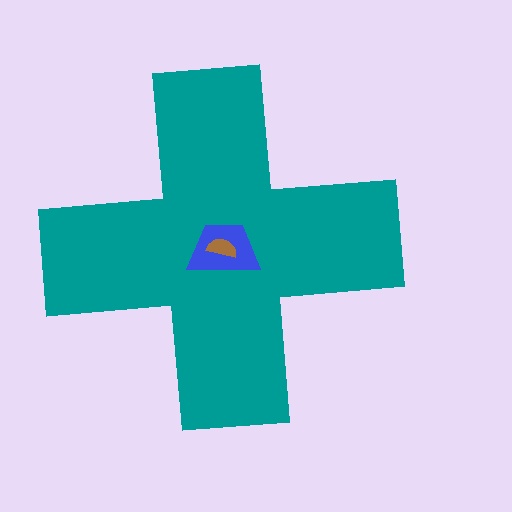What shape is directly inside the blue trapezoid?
The brown semicircle.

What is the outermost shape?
The teal cross.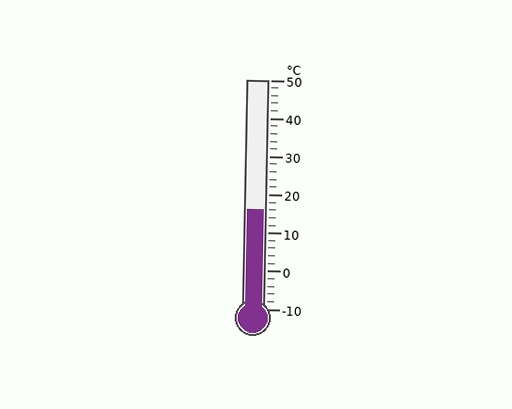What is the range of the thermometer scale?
The thermometer scale ranges from -10°C to 50°C.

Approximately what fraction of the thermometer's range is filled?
The thermometer is filled to approximately 45% of its range.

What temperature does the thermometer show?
The thermometer shows approximately 16°C.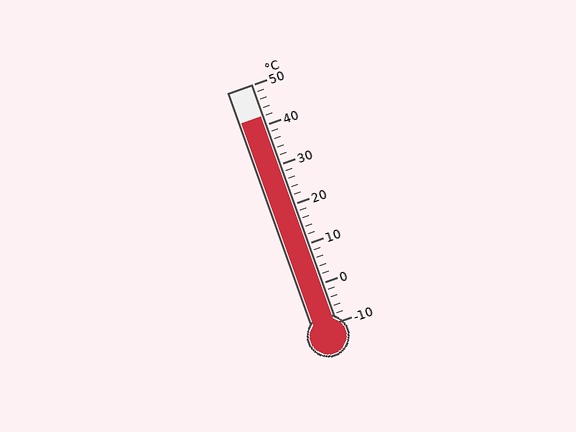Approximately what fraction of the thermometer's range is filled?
The thermometer is filled to approximately 85% of its range.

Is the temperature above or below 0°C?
The temperature is above 0°C.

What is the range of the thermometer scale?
The thermometer scale ranges from -10°C to 50°C.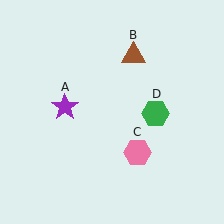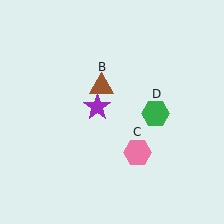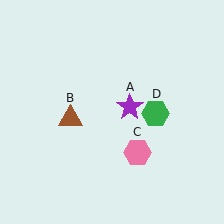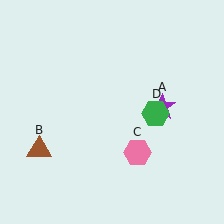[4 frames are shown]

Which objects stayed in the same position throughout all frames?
Pink hexagon (object C) and green hexagon (object D) remained stationary.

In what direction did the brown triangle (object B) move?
The brown triangle (object B) moved down and to the left.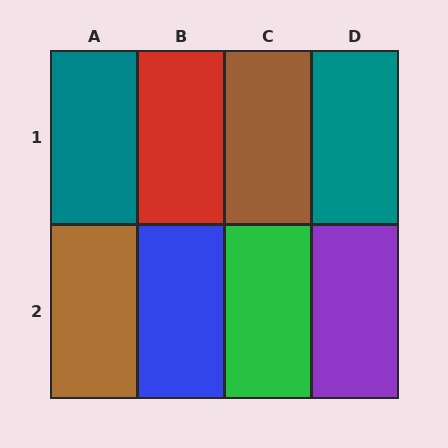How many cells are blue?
1 cell is blue.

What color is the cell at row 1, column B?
Red.